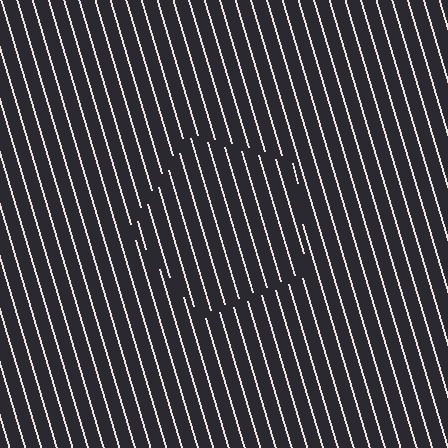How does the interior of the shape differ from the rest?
The interior of the shape contains the same grating, shifted by half a period — the contour is defined by the phase discontinuity where line-ends from the inner and outer gratings abut.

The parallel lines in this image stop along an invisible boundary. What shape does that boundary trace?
An illusory pentagon. The interior of the shape contains the same grating, shifted by half a period — the contour is defined by the phase discontinuity where line-ends from the inner and outer gratings abut.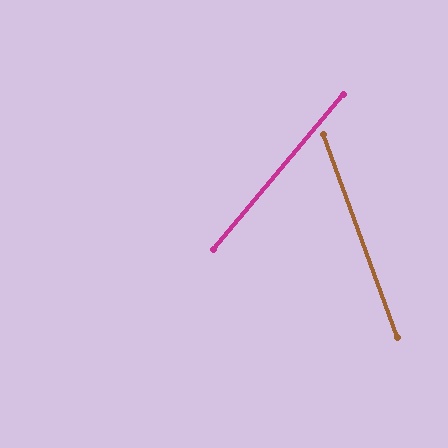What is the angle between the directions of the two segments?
Approximately 60 degrees.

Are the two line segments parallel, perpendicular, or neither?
Neither parallel nor perpendicular — they differ by about 60°.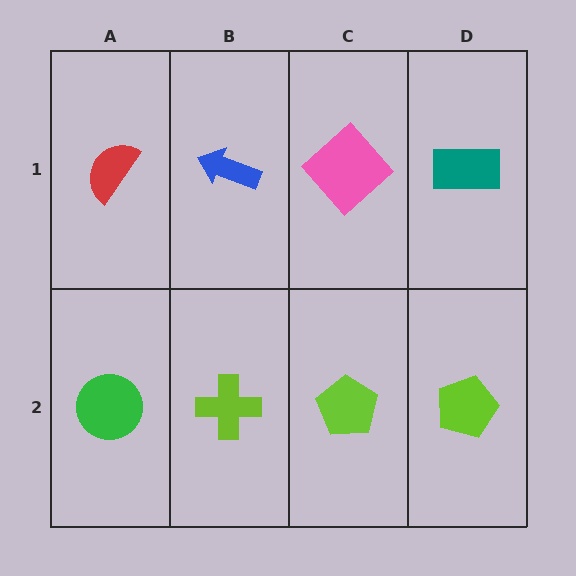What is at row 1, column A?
A red semicircle.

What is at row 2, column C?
A lime pentagon.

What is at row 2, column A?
A green circle.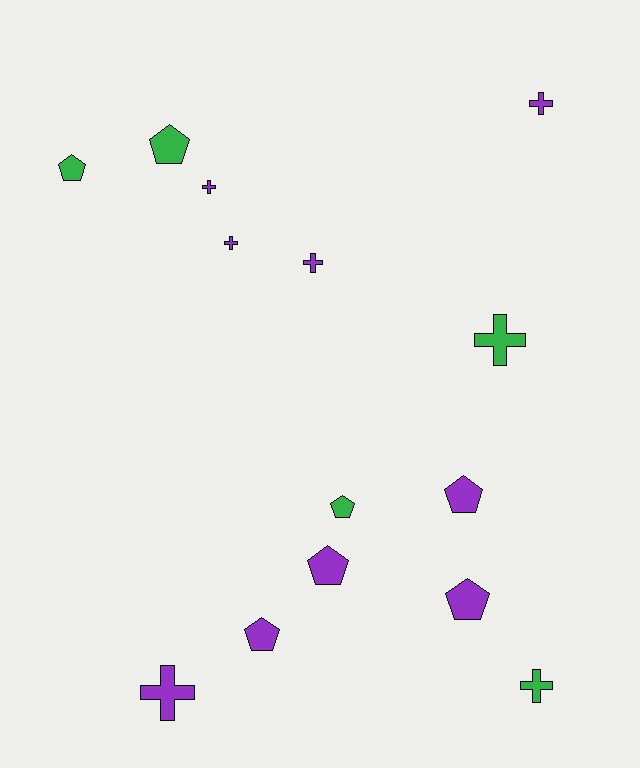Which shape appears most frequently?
Cross, with 7 objects.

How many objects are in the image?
There are 14 objects.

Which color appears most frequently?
Purple, with 9 objects.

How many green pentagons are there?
There are 3 green pentagons.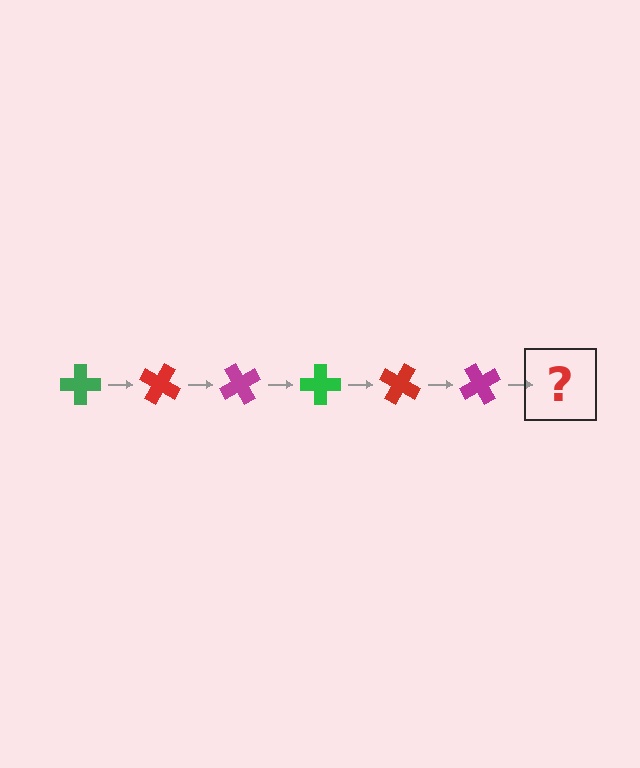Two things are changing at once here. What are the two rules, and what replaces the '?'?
The two rules are that it rotates 30 degrees each step and the color cycles through green, red, and magenta. The '?' should be a green cross, rotated 180 degrees from the start.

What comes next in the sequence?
The next element should be a green cross, rotated 180 degrees from the start.